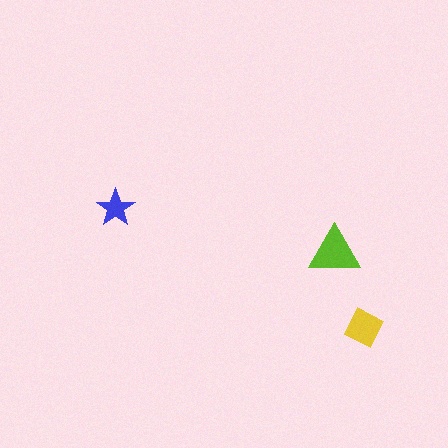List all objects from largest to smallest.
The lime triangle, the yellow diamond, the blue star.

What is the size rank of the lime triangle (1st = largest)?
1st.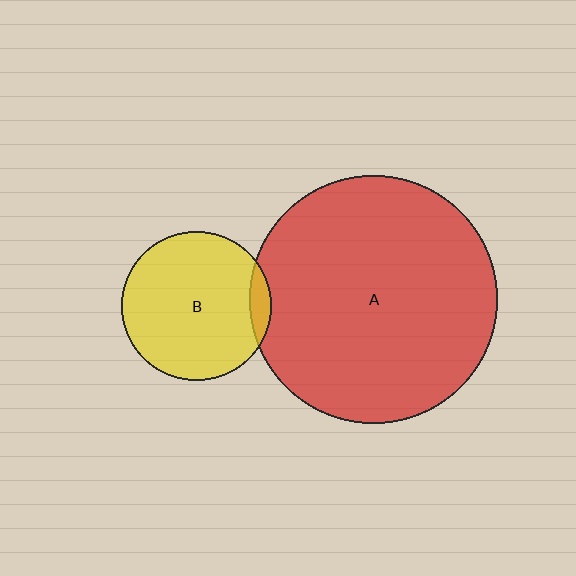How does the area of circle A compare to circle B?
Approximately 2.8 times.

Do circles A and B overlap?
Yes.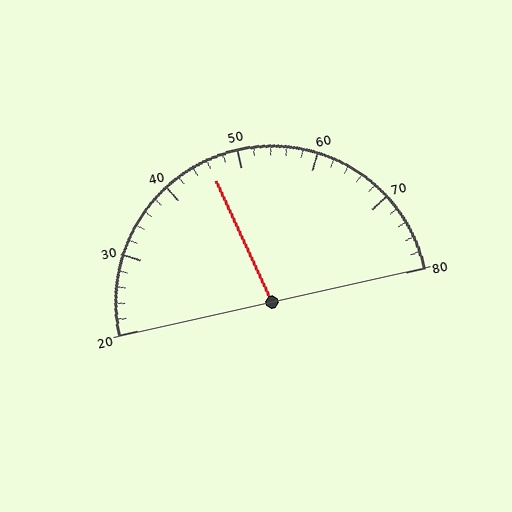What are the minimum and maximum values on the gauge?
The gauge ranges from 20 to 80.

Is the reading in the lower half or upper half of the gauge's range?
The reading is in the lower half of the range (20 to 80).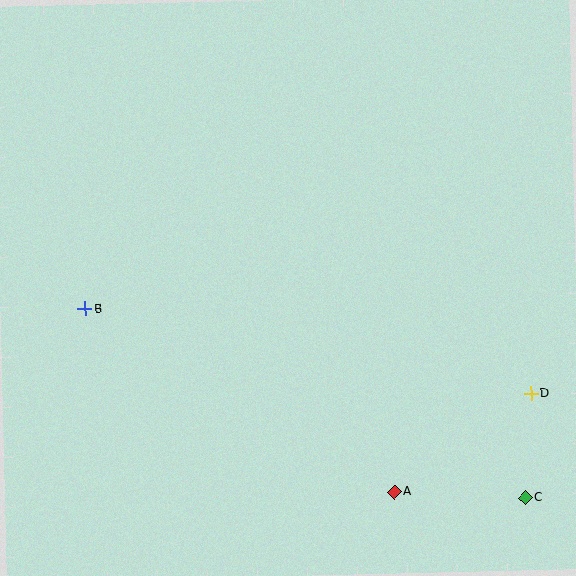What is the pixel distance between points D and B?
The distance between D and B is 454 pixels.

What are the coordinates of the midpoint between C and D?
The midpoint between C and D is at (528, 446).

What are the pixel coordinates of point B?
Point B is at (85, 309).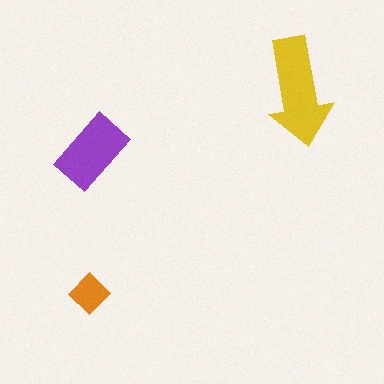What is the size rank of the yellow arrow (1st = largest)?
1st.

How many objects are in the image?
There are 3 objects in the image.